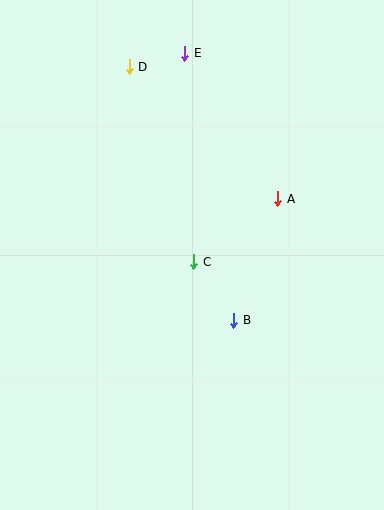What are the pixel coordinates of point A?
Point A is at (278, 199).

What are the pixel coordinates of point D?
Point D is at (129, 67).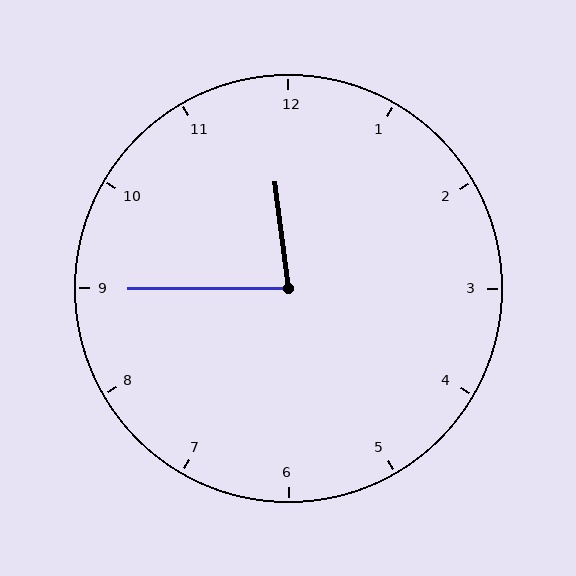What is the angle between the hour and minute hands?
Approximately 82 degrees.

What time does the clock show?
11:45.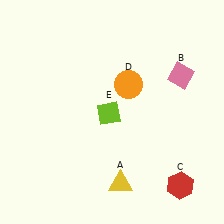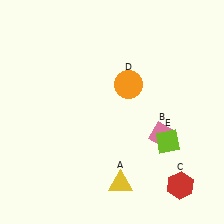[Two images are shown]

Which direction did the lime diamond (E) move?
The lime diamond (E) moved right.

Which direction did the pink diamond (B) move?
The pink diamond (B) moved down.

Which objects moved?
The objects that moved are: the pink diamond (B), the lime diamond (E).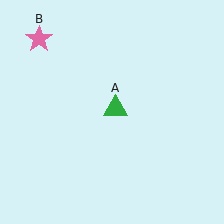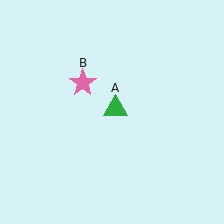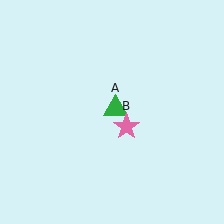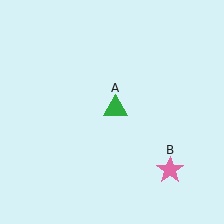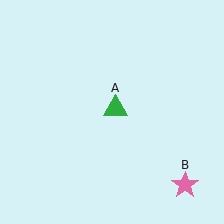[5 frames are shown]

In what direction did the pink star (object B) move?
The pink star (object B) moved down and to the right.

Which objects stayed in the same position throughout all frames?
Green triangle (object A) remained stationary.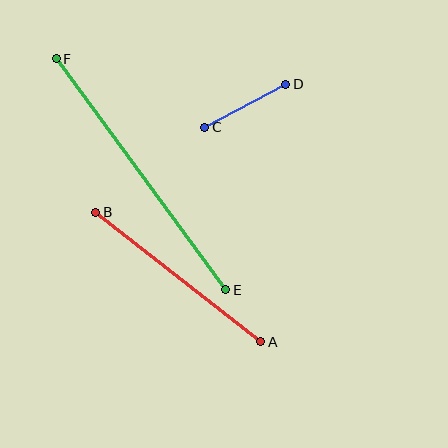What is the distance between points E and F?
The distance is approximately 286 pixels.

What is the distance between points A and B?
The distance is approximately 210 pixels.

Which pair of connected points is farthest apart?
Points E and F are farthest apart.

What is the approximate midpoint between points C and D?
The midpoint is at approximately (245, 106) pixels.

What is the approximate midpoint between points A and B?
The midpoint is at approximately (178, 277) pixels.